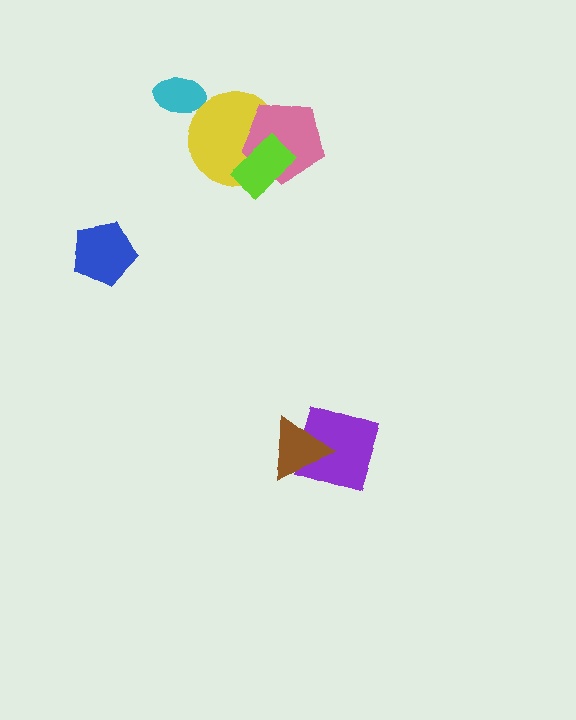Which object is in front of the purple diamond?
The brown triangle is in front of the purple diamond.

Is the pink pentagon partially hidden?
Yes, it is partially covered by another shape.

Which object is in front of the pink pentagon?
The lime rectangle is in front of the pink pentagon.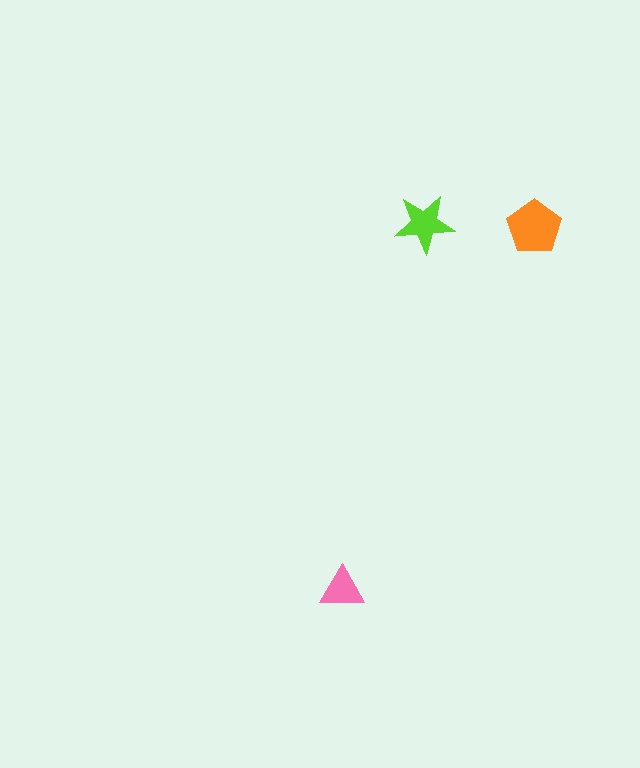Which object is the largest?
The orange pentagon.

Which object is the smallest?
The pink triangle.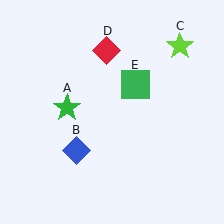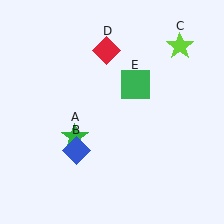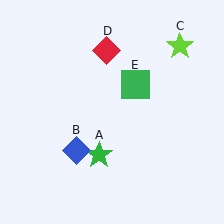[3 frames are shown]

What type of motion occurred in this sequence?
The green star (object A) rotated counterclockwise around the center of the scene.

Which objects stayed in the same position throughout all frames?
Blue diamond (object B) and lime star (object C) and red diamond (object D) and green square (object E) remained stationary.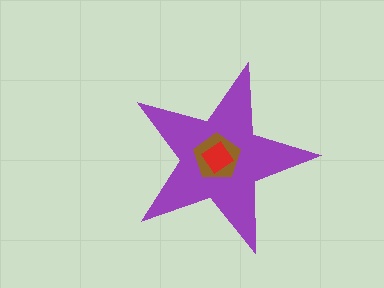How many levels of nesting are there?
3.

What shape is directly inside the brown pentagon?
The red diamond.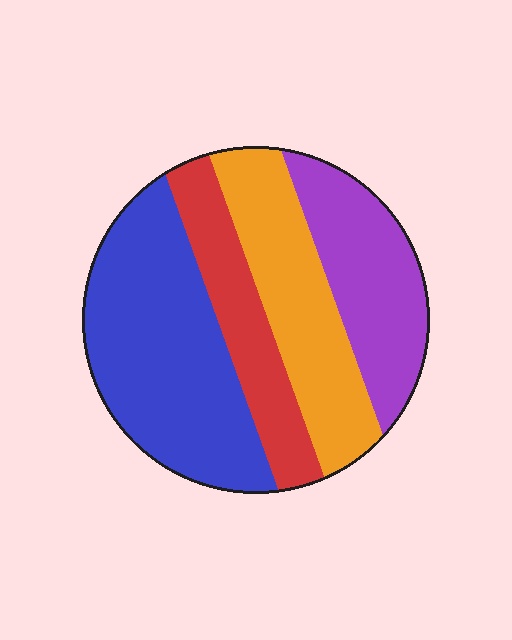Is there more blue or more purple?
Blue.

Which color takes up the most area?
Blue, at roughly 35%.